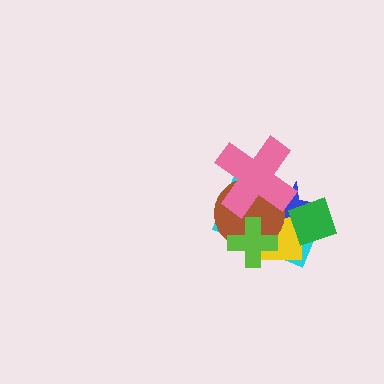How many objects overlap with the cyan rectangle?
6 objects overlap with the cyan rectangle.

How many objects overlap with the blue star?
5 objects overlap with the blue star.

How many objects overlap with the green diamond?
3 objects overlap with the green diamond.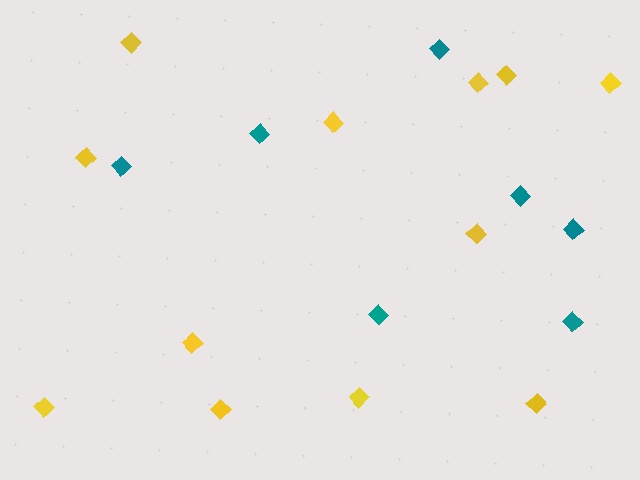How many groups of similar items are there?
There are 2 groups: one group of yellow diamonds (12) and one group of teal diamonds (7).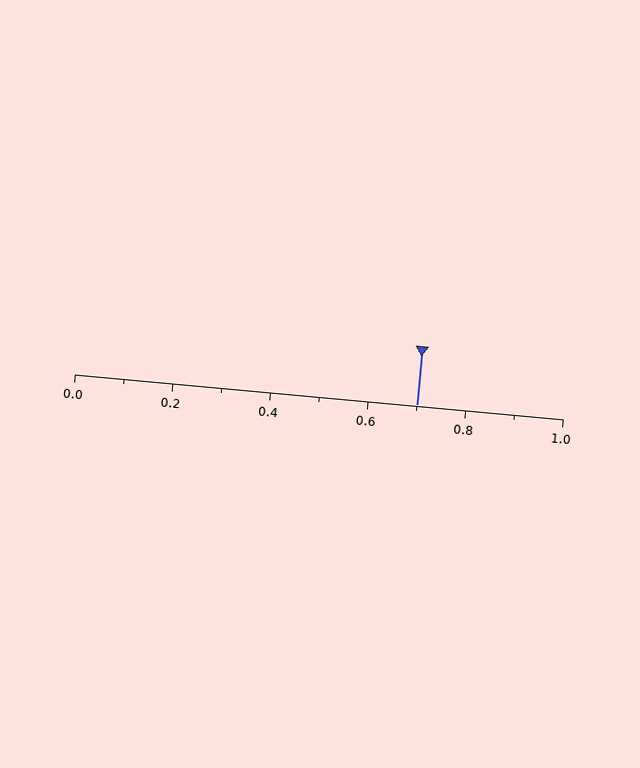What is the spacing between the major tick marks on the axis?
The major ticks are spaced 0.2 apart.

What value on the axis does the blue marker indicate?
The marker indicates approximately 0.7.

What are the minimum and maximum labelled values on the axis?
The axis runs from 0.0 to 1.0.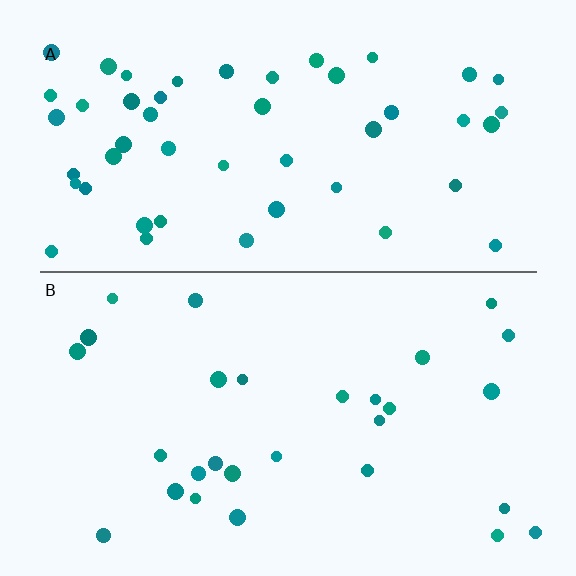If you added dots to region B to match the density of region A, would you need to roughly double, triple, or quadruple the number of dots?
Approximately double.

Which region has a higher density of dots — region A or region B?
A (the top).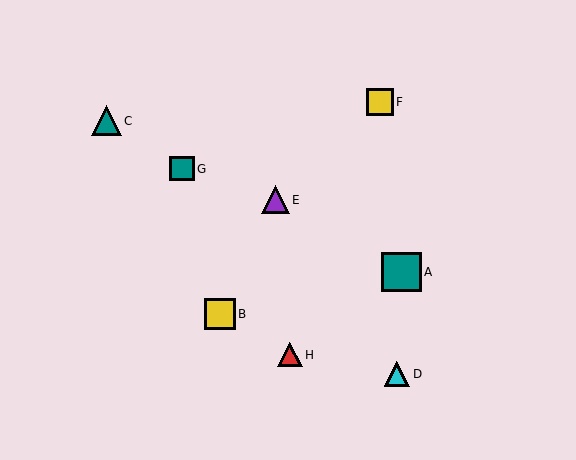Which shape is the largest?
The teal square (labeled A) is the largest.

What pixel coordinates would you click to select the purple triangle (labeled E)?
Click at (275, 200) to select the purple triangle E.